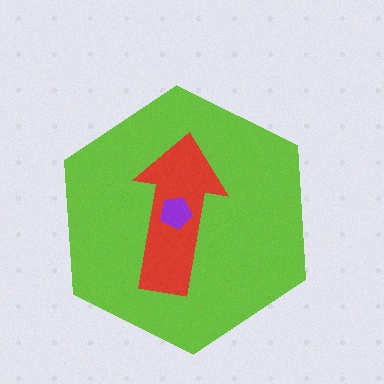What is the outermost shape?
The lime hexagon.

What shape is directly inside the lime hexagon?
The red arrow.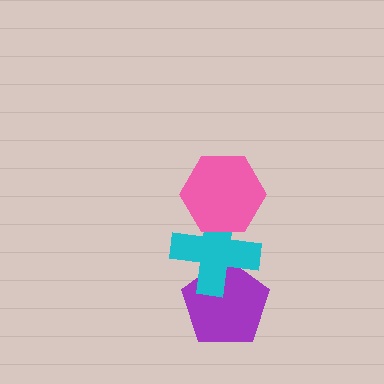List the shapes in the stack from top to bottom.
From top to bottom: the pink hexagon, the cyan cross, the purple pentagon.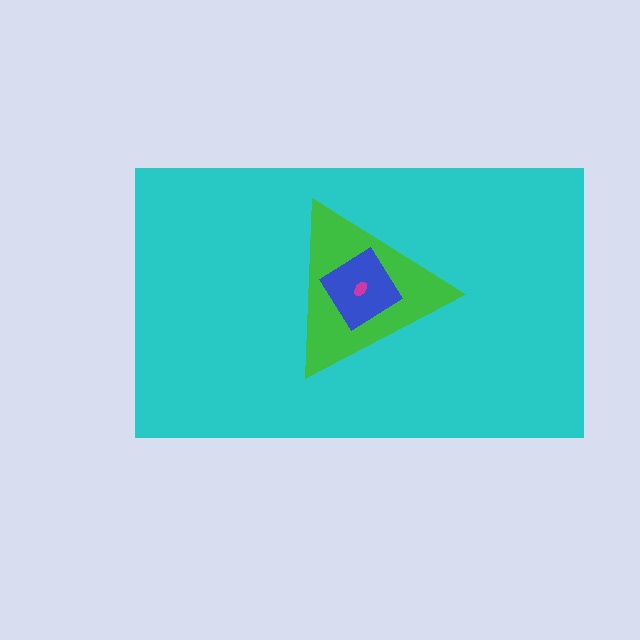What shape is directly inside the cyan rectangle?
The green triangle.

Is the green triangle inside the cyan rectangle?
Yes.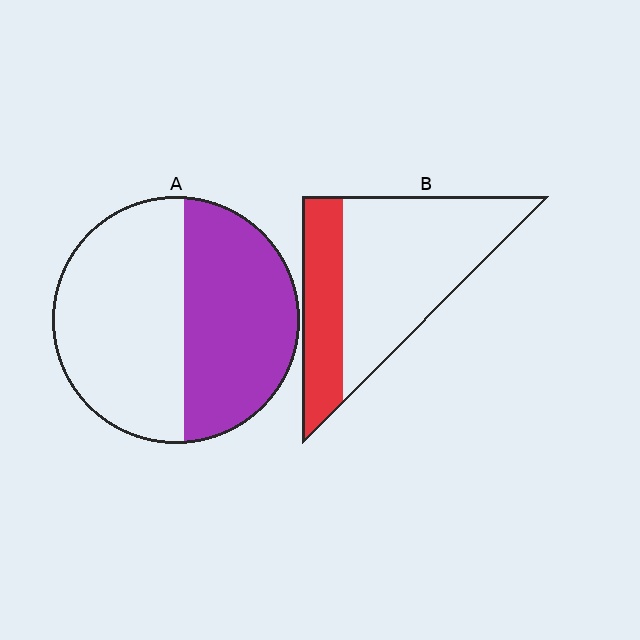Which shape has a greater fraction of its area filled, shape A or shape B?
Shape A.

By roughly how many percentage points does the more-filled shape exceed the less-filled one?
By roughly 15 percentage points (A over B).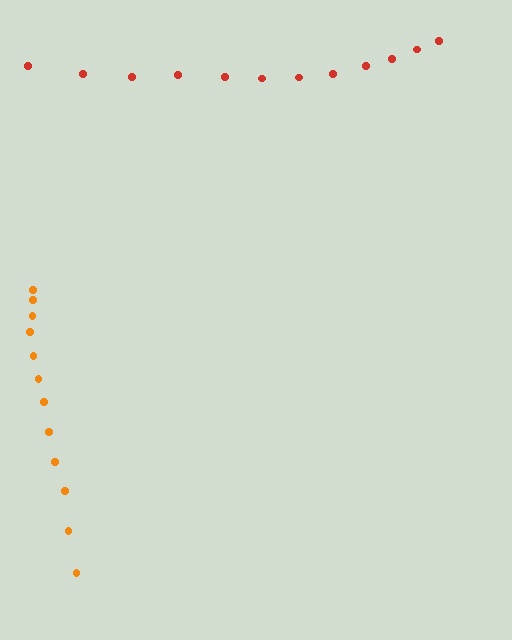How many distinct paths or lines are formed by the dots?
There are 2 distinct paths.